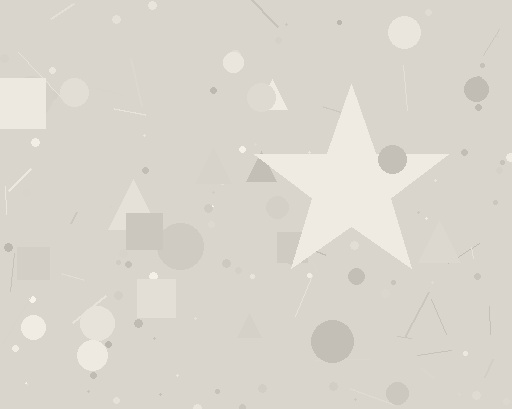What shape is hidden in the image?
A star is hidden in the image.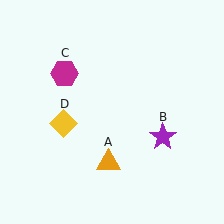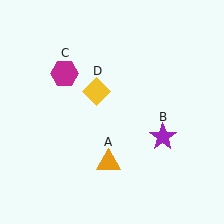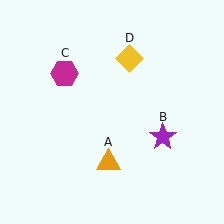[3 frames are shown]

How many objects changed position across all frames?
1 object changed position: yellow diamond (object D).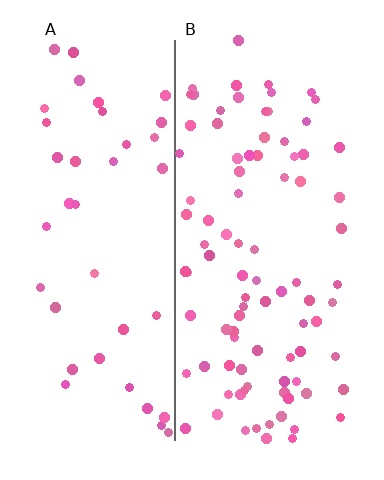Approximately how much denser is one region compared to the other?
Approximately 2.2× — region B over region A.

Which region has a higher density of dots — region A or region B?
B (the right).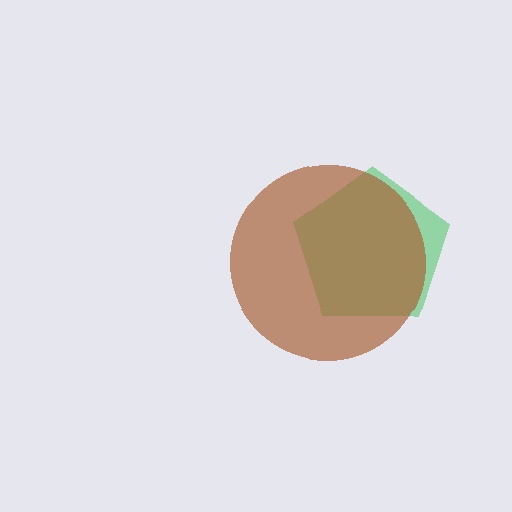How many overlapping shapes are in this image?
There are 2 overlapping shapes in the image.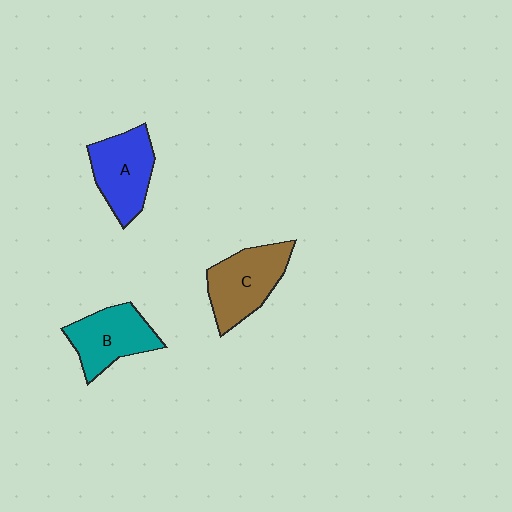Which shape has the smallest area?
Shape B (teal).